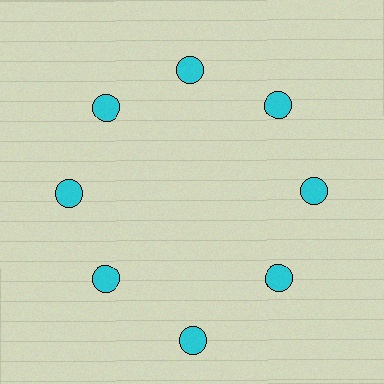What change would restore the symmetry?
The symmetry would be restored by moving it inward, back onto the ring so that all 8 circles sit at equal angles and equal distance from the center.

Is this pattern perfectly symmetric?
No. The 8 cyan circles are arranged in a ring, but one element near the 6 o'clock position is pushed outward from the center, breaking the 8-fold rotational symmetry.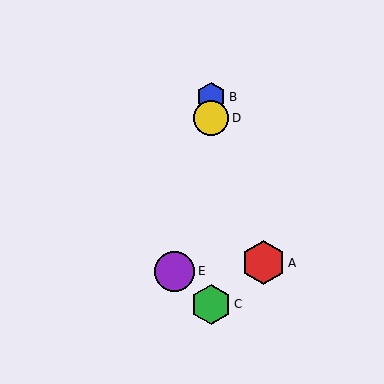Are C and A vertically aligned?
No, C is at x≈211 and A is at x≈264.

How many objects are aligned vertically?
3 objects (B, C, D) are aligned vertically.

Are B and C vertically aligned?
Yes, both are at x≈211.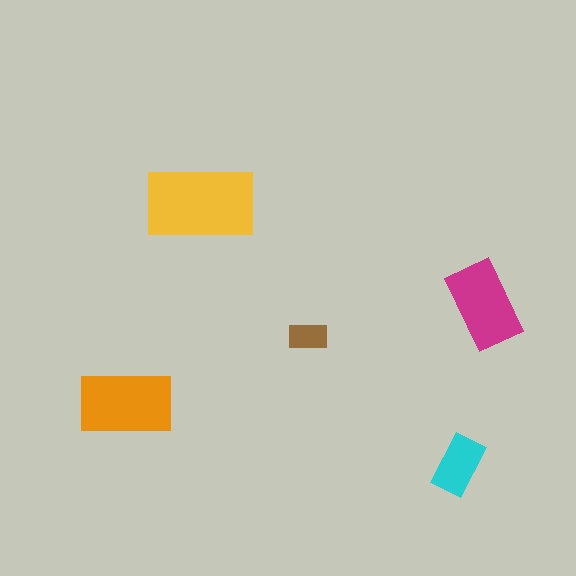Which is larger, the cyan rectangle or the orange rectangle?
The orange one.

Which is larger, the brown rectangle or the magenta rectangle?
The magenta one.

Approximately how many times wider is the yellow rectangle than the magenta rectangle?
About 1.5 times wider.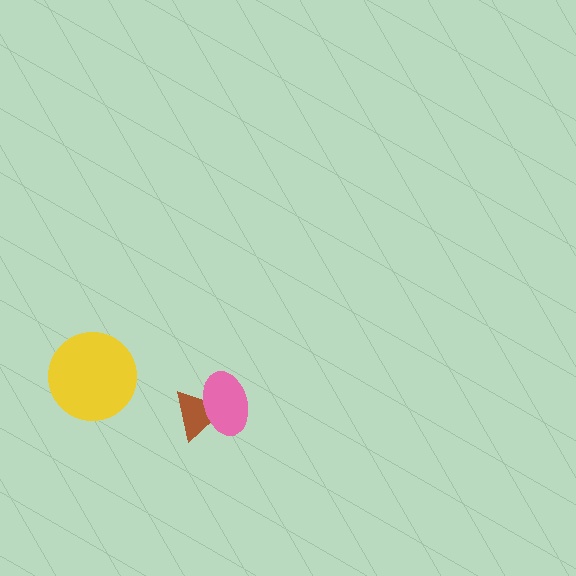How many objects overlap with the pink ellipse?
1 object overlaps with the pink ellipse.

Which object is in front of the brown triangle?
The pink ellipse is in front of the brown triangle.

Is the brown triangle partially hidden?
Yes, it is partially covered by another shape.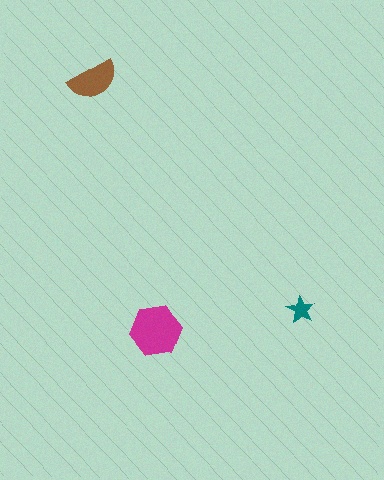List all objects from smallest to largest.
The teal star, the brown semicircle, the magenta hexagon.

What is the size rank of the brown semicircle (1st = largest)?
2nd.